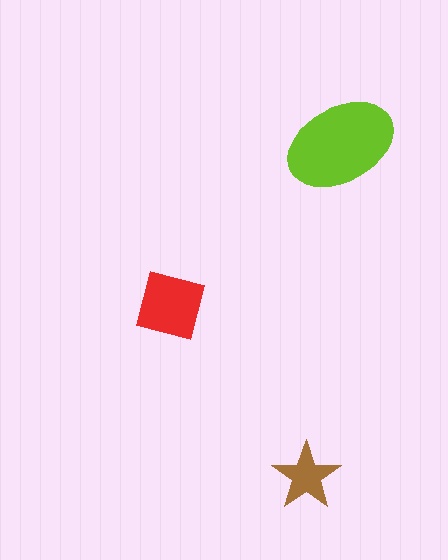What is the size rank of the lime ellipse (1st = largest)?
1st.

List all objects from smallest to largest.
The brown star, the red square, the lime ellipse.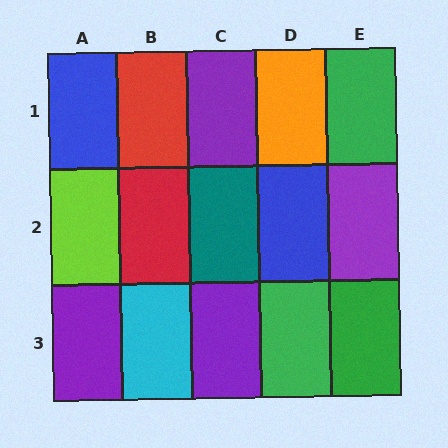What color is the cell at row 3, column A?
Purple.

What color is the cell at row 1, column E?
Green.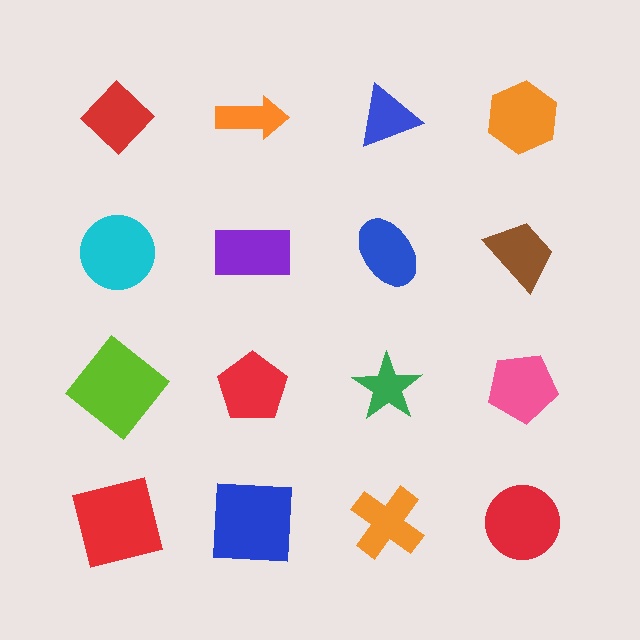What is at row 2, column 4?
A brown trapezoid.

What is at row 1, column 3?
A blue triangle.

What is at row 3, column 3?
A green star.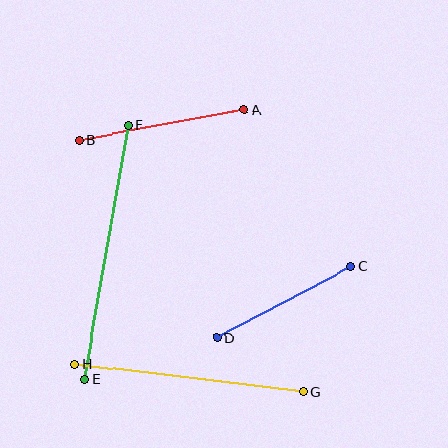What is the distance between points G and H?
The distance is approximately 230 pixels.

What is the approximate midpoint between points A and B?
The midpoint is at approximately (162, 125) pixels.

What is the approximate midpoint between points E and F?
The midpoint is at approximately (106, 252) pixels.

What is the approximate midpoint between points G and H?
The midpoint is at approximately (189, 378) pixels.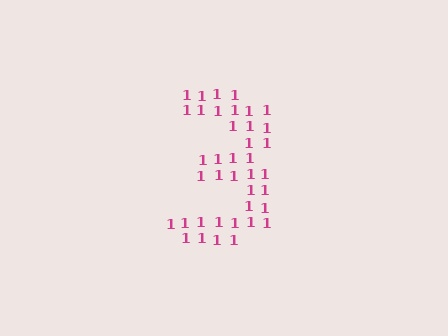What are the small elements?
The small elements are digit 1's.